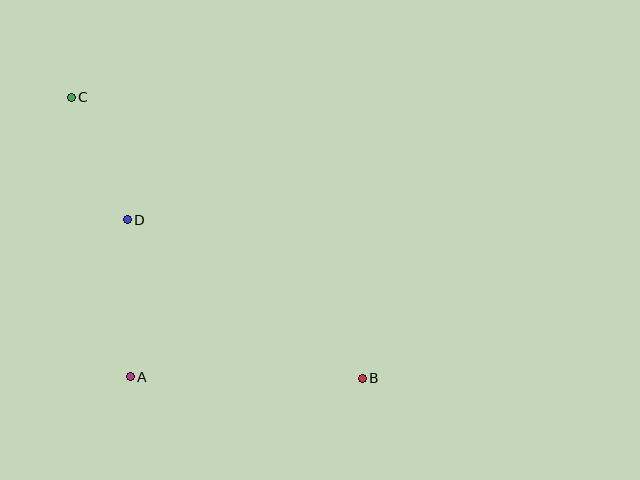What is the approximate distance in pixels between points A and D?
The distance between A and D is approximately 157 pixels.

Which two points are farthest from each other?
Points B and C are farthest from each other.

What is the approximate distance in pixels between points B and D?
The distance between B and D is approximately 284 pixels.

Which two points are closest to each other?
Points C and D are closest to each other.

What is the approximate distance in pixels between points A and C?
The distance between A and C is approximately 286 pixels.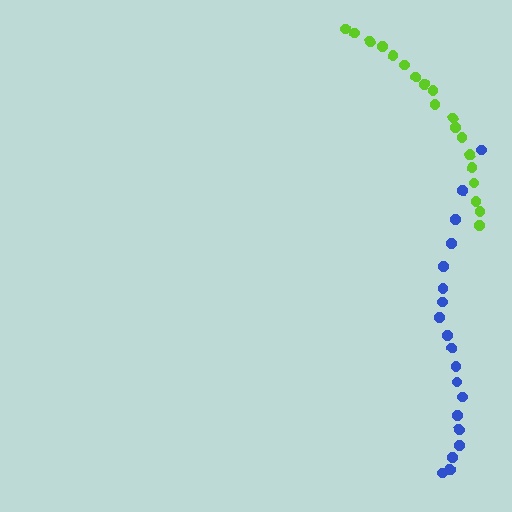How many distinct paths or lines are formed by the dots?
There are 2 distinct paths.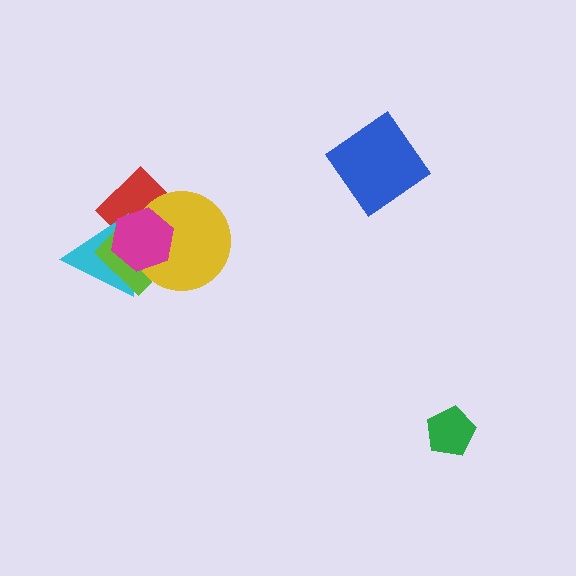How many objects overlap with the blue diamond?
0 objects overlap with the blue diamond.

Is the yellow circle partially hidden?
Yes, it is partially covered by another shape.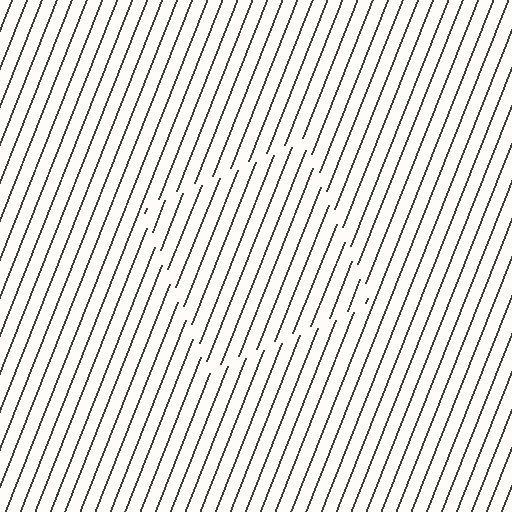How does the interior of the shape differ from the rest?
The interior of the shape contains the same grating, shifted by half a period — the contour is defined by the phase discontinuity where line-ends from the inner and outer gratings abut.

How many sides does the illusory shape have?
4 sides — the line-ends trace a square.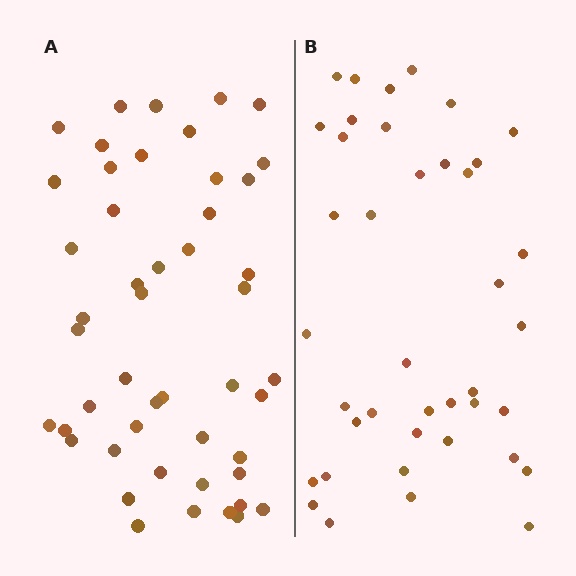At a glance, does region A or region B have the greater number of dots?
Region A (the left region) has more dots.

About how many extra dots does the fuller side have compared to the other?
Region A has roughly 8 or so more dots than region B.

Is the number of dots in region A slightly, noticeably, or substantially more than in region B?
Region A has only slightly more — the two regions are fairly close. The ratio is roughly 1.2 to 1.